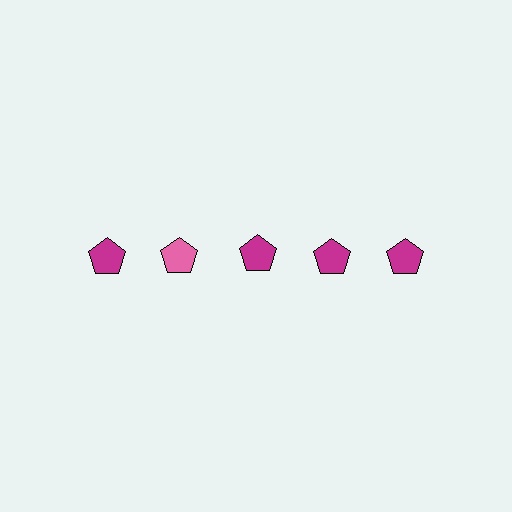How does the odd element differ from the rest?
It has a different color: pink instead of magenta.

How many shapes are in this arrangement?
There are 5 shapes arranged in a grid pattern.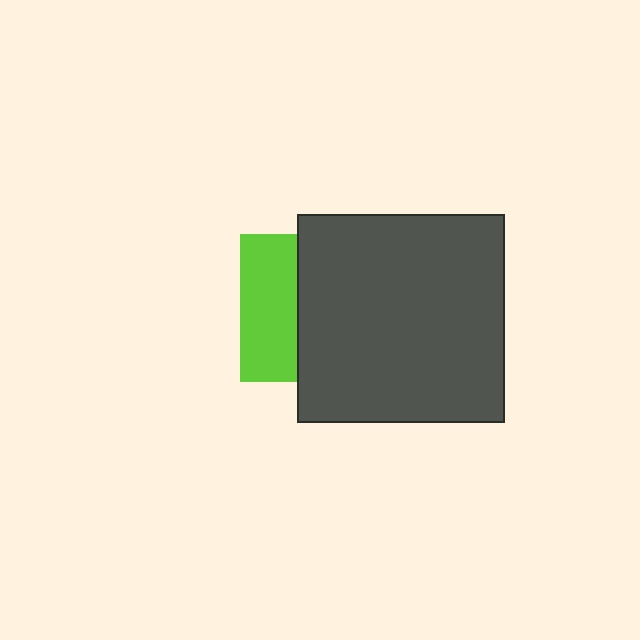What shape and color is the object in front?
The object in front is a dark gray square.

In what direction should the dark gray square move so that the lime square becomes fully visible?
The dark gray square should move right. That is the shortest direction to clear the overlap and leave the lime square fully visible.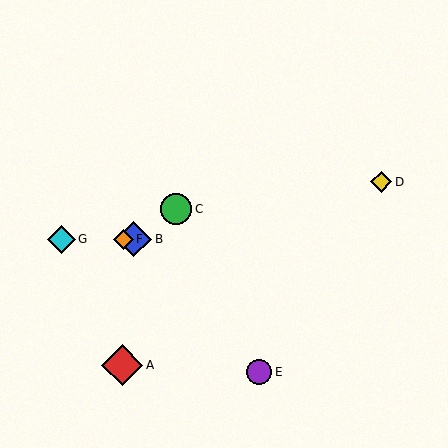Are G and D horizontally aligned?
No, G is at y≈239 and D is at y≈182.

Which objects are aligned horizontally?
Objects B, F, G are aligned horizontally.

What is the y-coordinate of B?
Object B is at y≈239.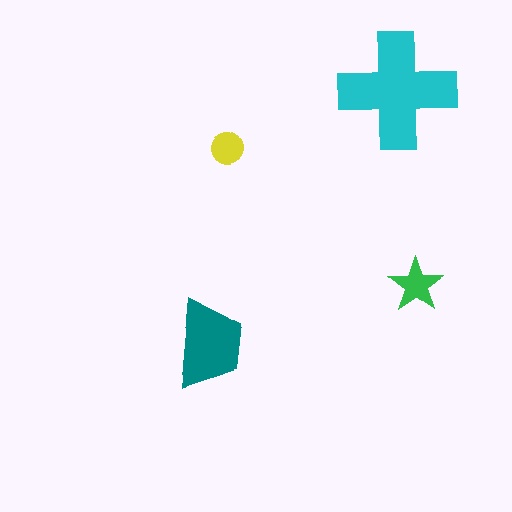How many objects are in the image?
There are 4 objects in the image.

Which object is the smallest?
The yellow circle.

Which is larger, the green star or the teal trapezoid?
The teal trapezoid.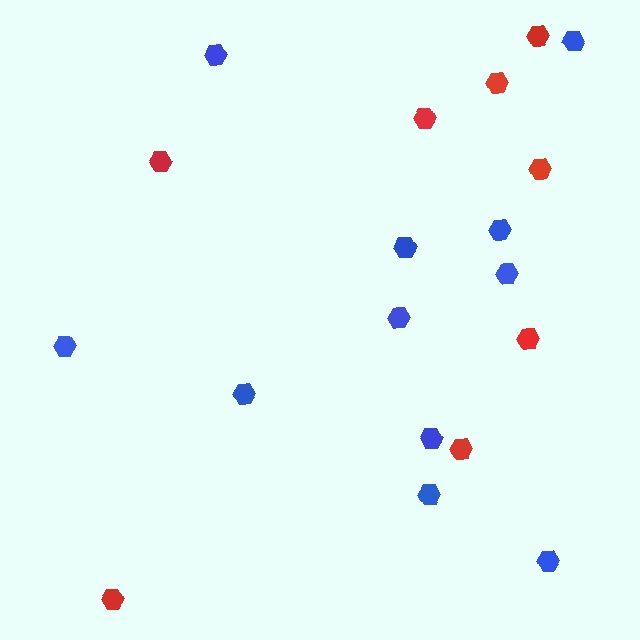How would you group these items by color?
There are 2 groups: one group of blue hexagons (11) and one group of red hexagons (8).